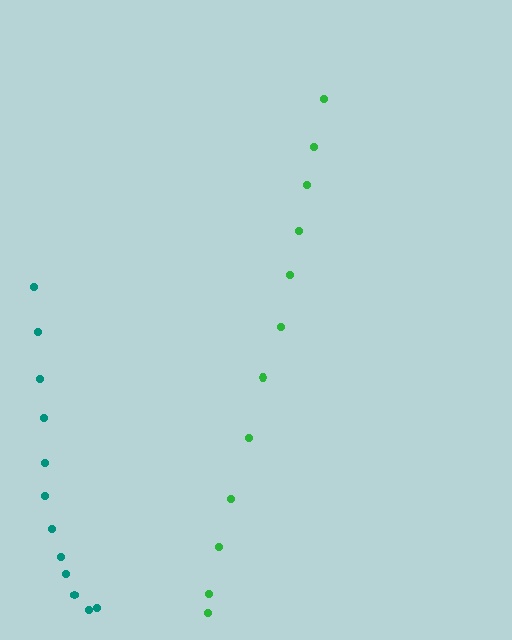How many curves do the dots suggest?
There are 2 distinct paths.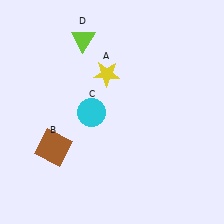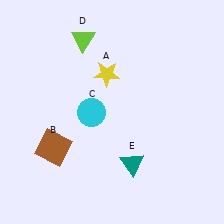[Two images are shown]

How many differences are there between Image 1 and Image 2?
There is 1 difference between the two images.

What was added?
A teal triangle (E) was added in Image 2.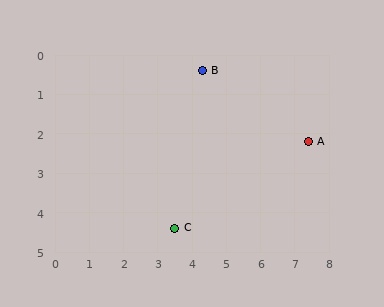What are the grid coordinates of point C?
Point C is at approximately (3.5, 4.4).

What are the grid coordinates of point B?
Point B is at approximately (4.3, 0.4).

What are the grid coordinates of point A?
Point A is at approximately (7.4, 2.2).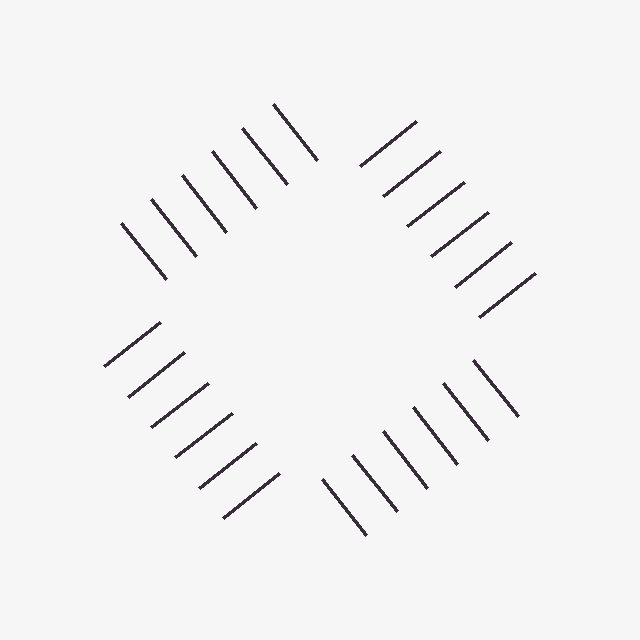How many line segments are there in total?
24 — 6 along each of the 4 edges.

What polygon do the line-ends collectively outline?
An illusory square — the line segments terminate on its edges but no continuous stroke is drawn.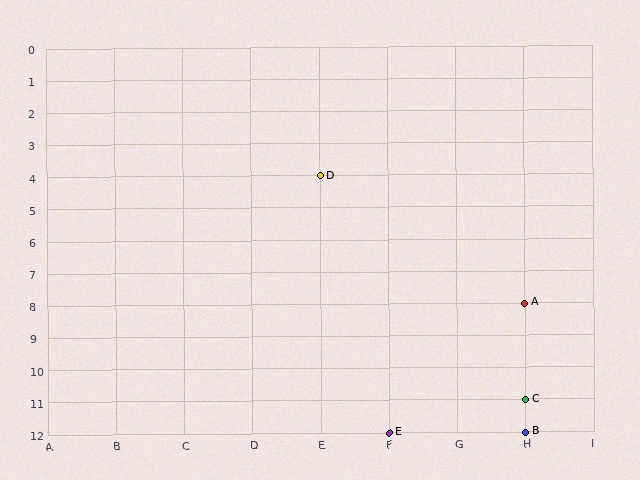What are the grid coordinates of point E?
Point E is at grid coordinates (F, 12).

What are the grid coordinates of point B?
Point B is at grid coordinates (H, 12).